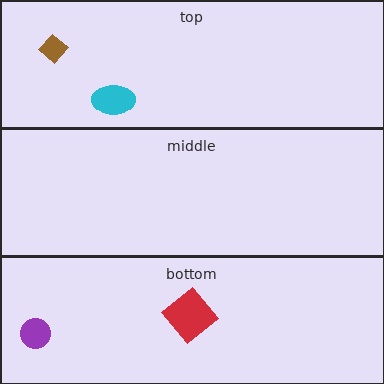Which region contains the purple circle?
The bottom region.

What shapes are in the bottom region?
The purple circle, the red diamond.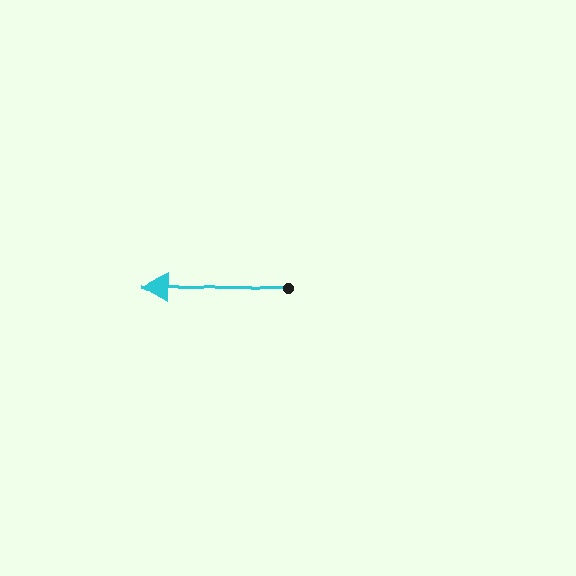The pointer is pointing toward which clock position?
Roughly 9 o'clock.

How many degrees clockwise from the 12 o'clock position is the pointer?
Approximately 271 degrees.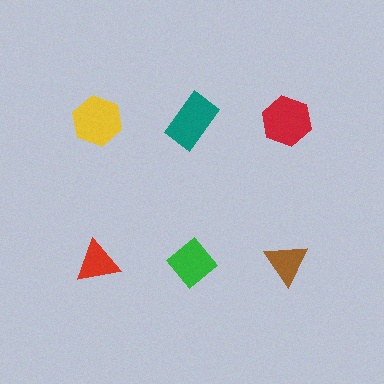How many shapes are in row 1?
3 shapes.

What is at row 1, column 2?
A teal rectangle.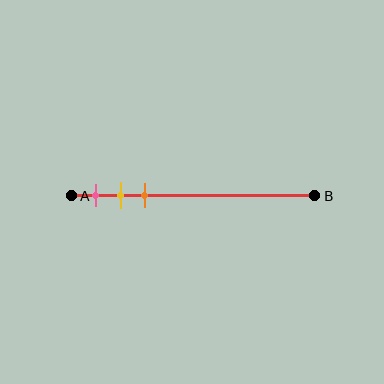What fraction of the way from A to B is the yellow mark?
The yellow mark is approximately 20% (0.2) of the way from A to B.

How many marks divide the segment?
There are 3 marks dividing the segment.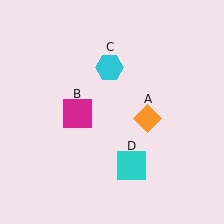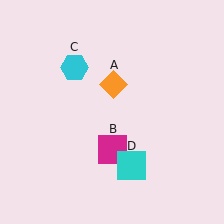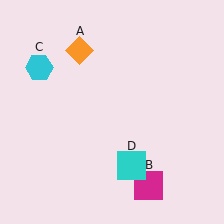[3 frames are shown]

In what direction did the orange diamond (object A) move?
The orange diamond (object A) moved up and to the left.